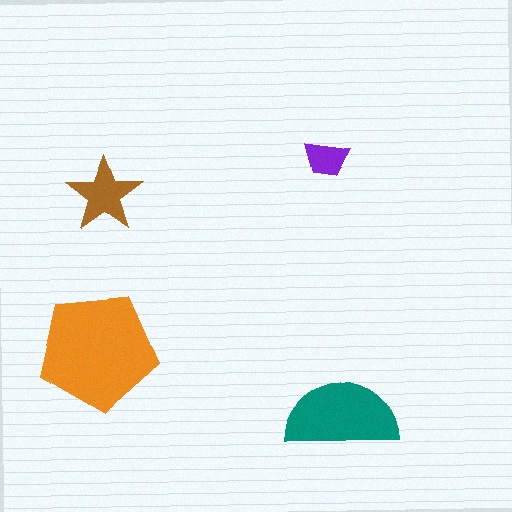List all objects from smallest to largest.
The purple trapezoid, the brown star, the teal semicircle, the orange pentagon.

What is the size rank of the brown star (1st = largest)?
3rd.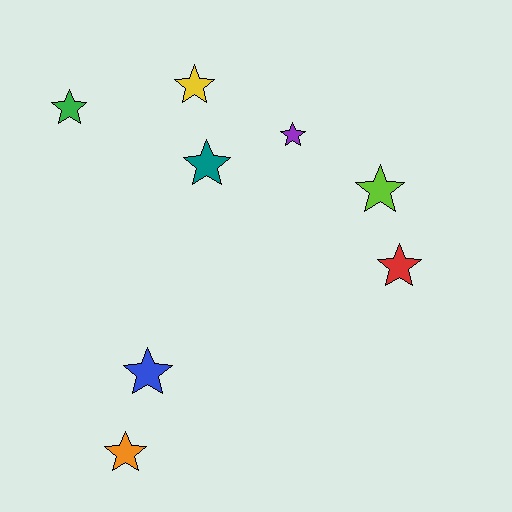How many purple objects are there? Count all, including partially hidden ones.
There is 1 purple object.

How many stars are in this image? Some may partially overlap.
There are 8 stars.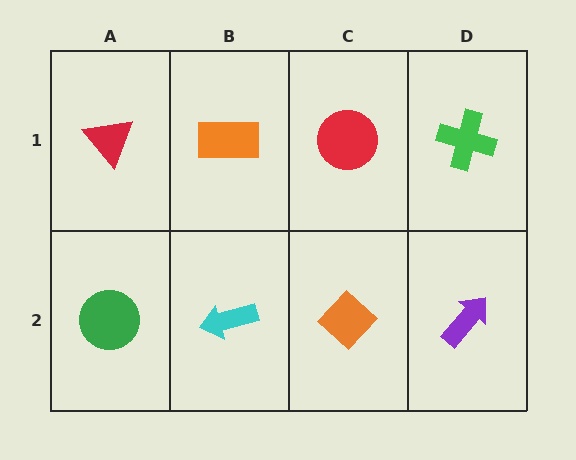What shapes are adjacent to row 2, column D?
A green cross (row 1, column D), an orange diamond (row 2, column C).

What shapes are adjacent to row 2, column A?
A red triangle (row 1, column A), a cyan arrow (row 2, column B).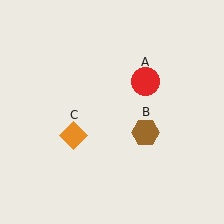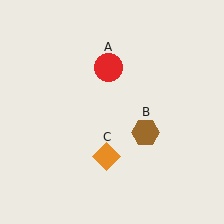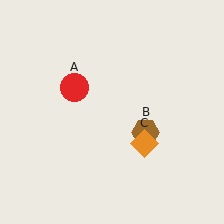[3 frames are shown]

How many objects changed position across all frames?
2 objects changed position: red circle (object A), orange diamond (object C).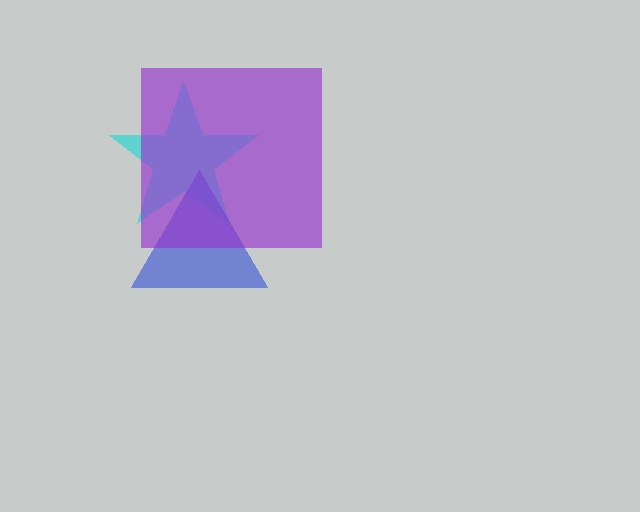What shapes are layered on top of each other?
The layered shapes are: a cyan star, a blue triangle, a purple square.